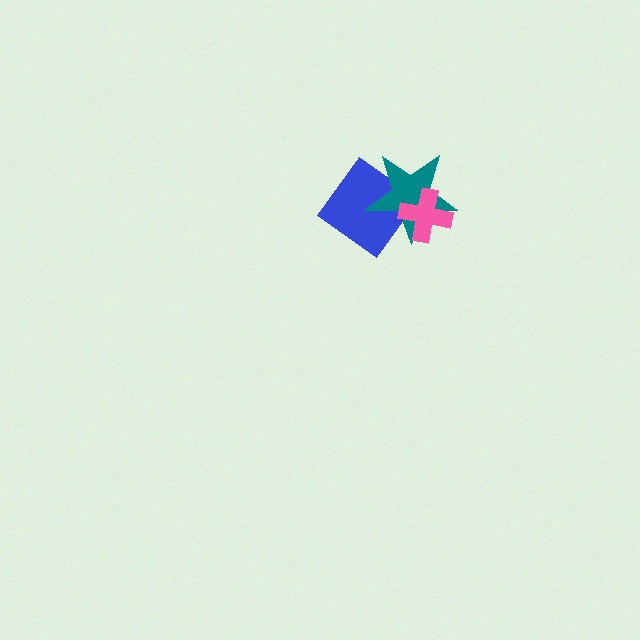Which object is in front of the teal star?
The pink cross is in front of the teal star.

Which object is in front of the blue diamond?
The teal star is in front of the blue diamond.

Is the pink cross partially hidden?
No, no other shape covers it.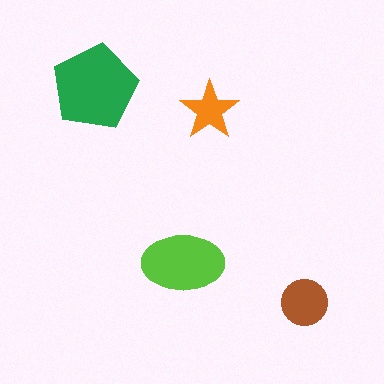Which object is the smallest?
The orange star.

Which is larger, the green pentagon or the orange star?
The green pentagon.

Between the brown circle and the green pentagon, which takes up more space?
The green pentagon.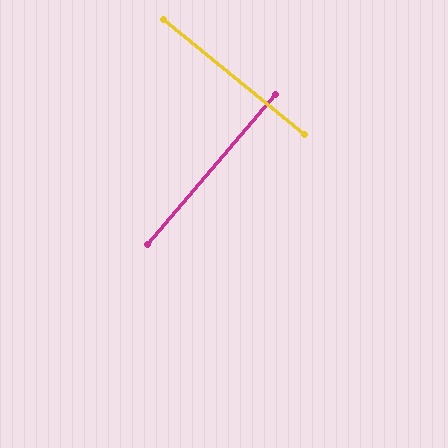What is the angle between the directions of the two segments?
Approximately 89 degrees.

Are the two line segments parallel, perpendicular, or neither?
Perpendicular — they meet at approximately 89°.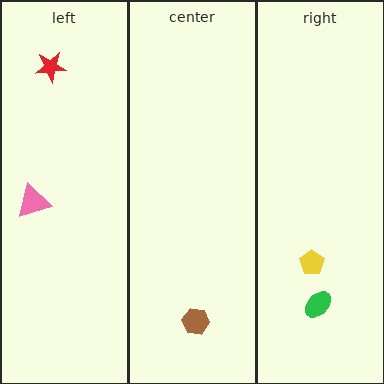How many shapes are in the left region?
2.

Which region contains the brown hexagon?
The center region.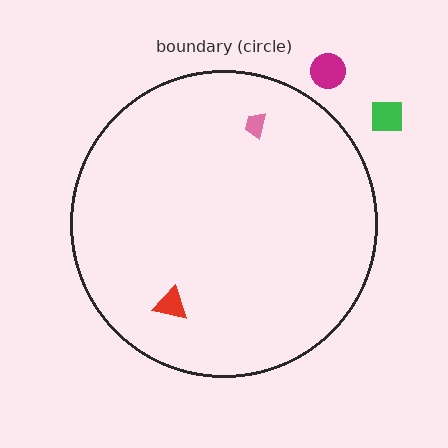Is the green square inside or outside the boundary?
Outside.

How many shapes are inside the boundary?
2 inside, 2 outside.